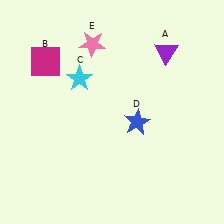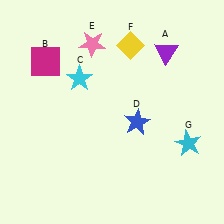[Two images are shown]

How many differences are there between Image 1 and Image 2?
There are 2 differences between the two images.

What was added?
A yellow diamond (F), a cyan star (G) were added in Image 2.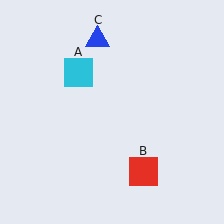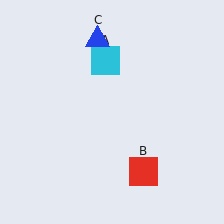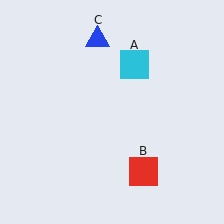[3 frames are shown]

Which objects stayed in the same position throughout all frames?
Red square (object B) and blue triangle (object C) remained stationary.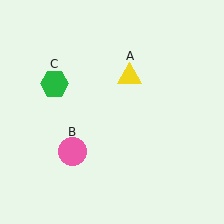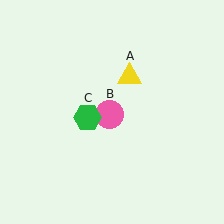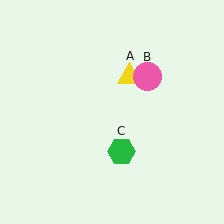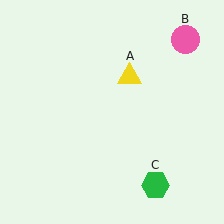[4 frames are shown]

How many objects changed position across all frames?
2 objects changed position: pink circle (object B), green hexagon (object C).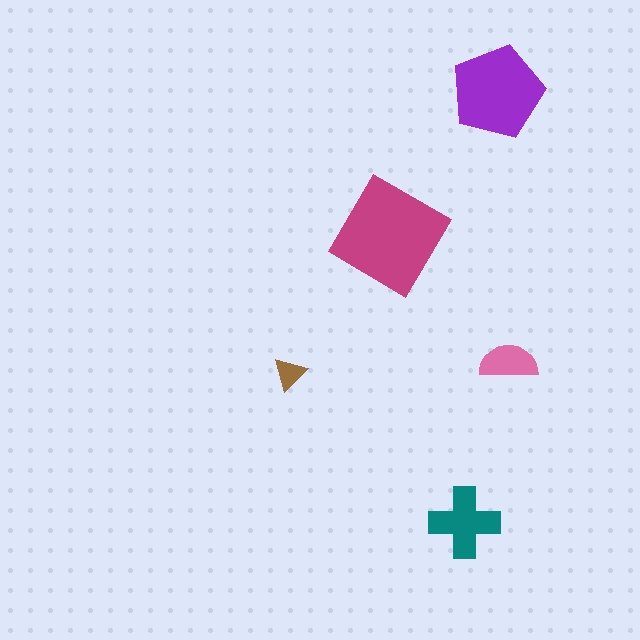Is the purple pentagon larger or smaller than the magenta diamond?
Smaller.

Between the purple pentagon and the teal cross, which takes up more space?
The purple pentagon.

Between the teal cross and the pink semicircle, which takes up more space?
The teal cross.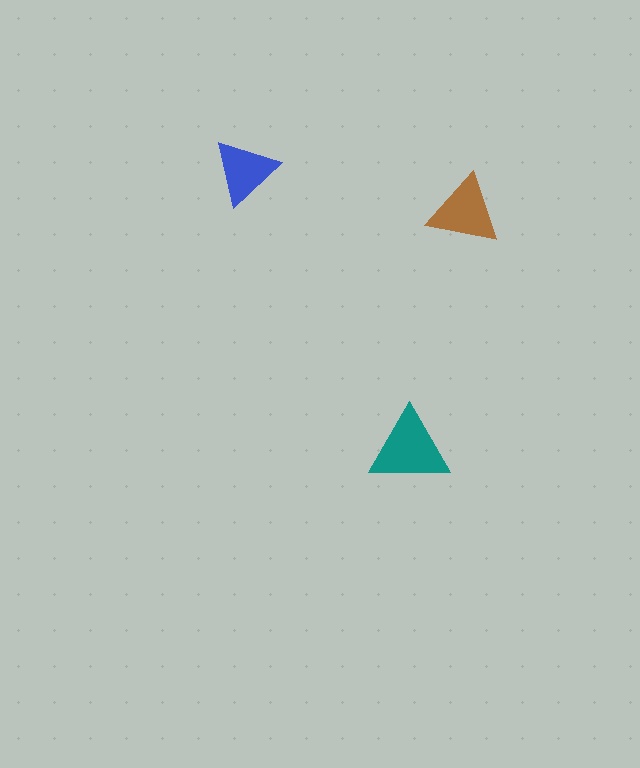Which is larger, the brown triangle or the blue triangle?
The brown one.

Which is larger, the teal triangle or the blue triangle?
The teal one.